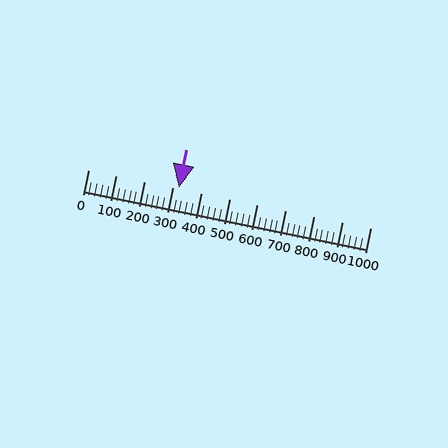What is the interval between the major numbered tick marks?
The major tick marks are spaced 100 units apart.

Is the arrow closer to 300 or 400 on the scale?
The arrow is closer to 300.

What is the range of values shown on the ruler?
The ruler shows values from 0 to 1000.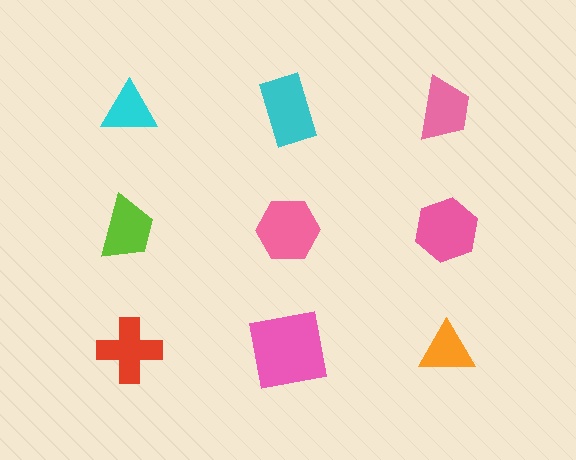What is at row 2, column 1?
A lime trapezoid.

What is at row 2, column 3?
A pink hexagon.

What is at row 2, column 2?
A pink hexagon.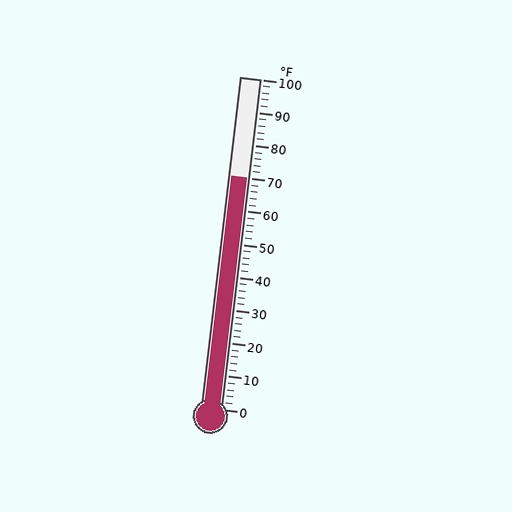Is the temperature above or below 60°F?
The temperature is above 60°F.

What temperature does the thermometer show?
The thermometer shows approximately 70°F.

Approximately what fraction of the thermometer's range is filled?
The thermometer is filled to approximately 70% of its range.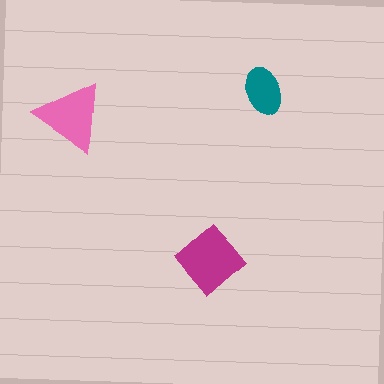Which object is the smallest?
The teal ellipse.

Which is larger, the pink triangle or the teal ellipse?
The pink triangle.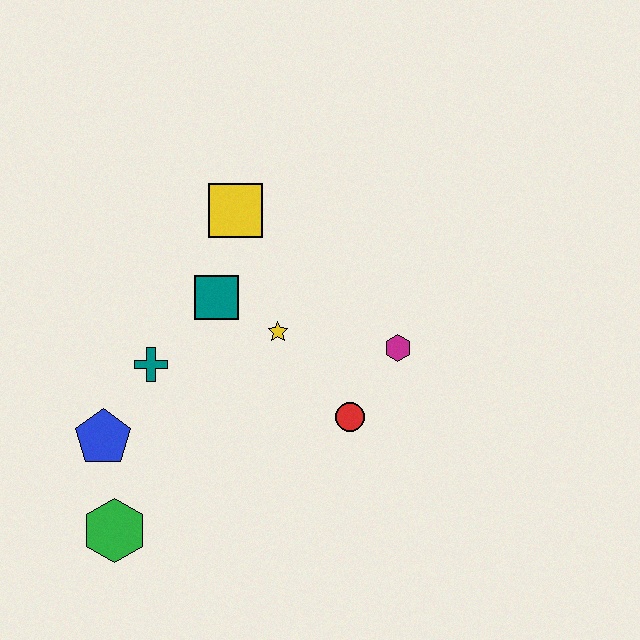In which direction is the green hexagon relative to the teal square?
The green hexagon is below the teal square.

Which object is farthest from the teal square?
The green hexagon is farthest from the teal square.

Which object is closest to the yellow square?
The teal square is closest to the yellow square.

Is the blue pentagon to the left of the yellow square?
Yes